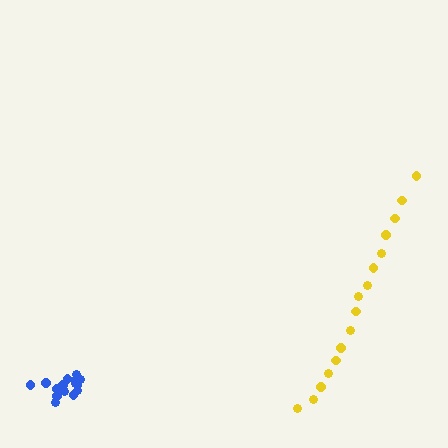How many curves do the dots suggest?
There are 2 distinct paths.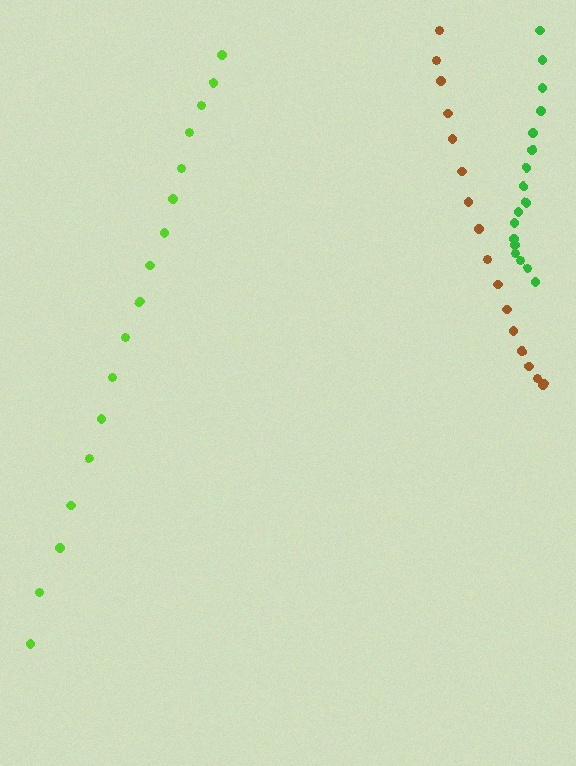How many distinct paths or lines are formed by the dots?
There are 3 distinct paths.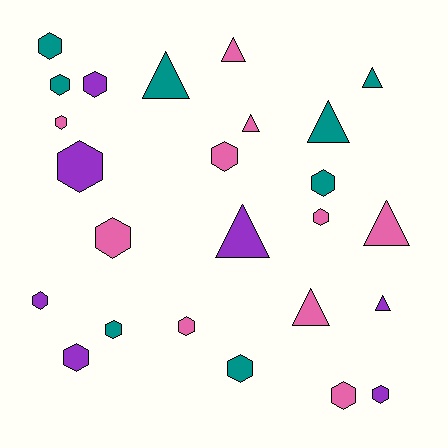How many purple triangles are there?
There are 2 purple triangles.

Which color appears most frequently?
Pink, with 10 objects.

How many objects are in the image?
There are 25 objects.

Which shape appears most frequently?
Hexagon, with 16 objects.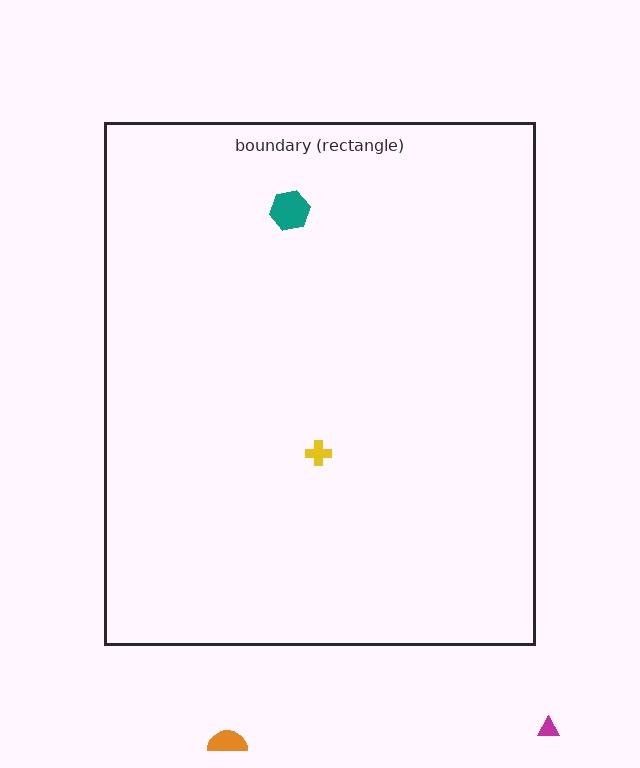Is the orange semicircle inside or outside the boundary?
Outside.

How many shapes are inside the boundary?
2 inside, 2 outside.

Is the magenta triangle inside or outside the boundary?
Outside.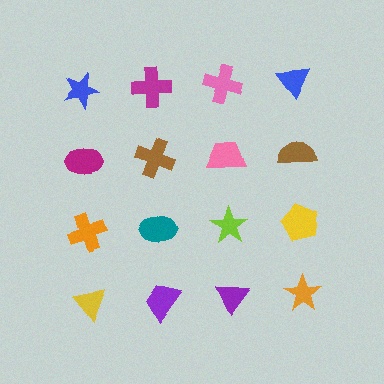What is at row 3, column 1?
An orange cross.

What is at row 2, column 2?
A brown cross.